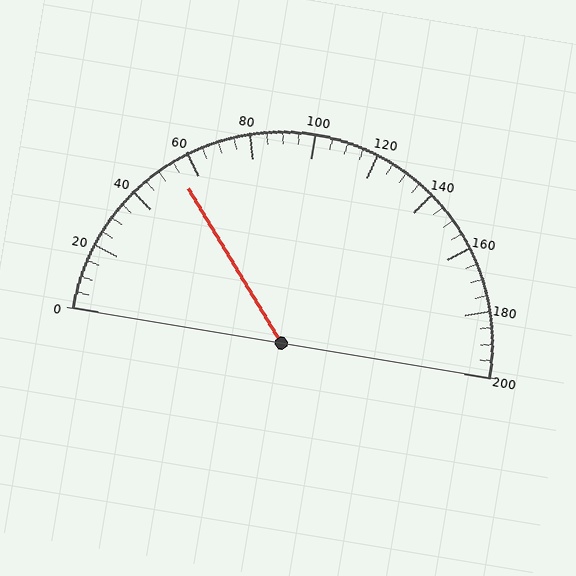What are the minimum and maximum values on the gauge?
The gauge ranges from 0 to 200.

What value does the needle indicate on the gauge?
The needle indicates approximately 55.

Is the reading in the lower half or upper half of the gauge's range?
The reading is in the lower half of the range (0 to 200).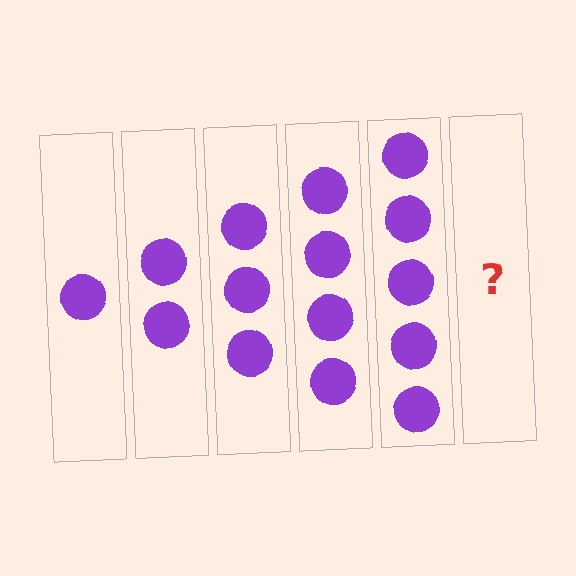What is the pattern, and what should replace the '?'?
The pattern is that each step adds one more circle. The '?' should be 6 circles.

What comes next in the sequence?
The next element should be 6 circles.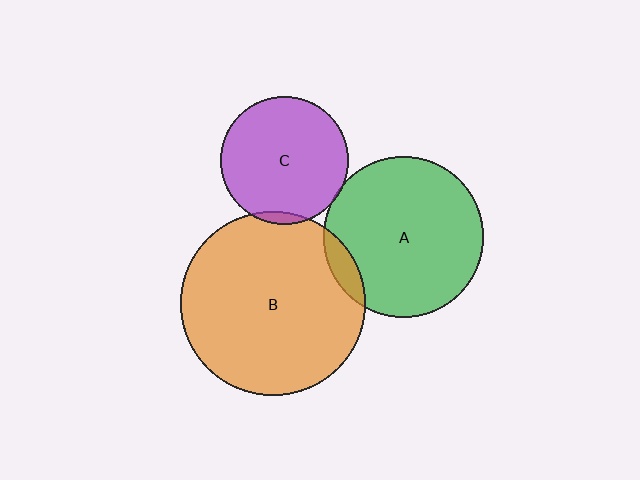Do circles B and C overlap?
Yes.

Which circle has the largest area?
Circle B (orange).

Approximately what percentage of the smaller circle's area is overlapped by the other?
Approximately 5%.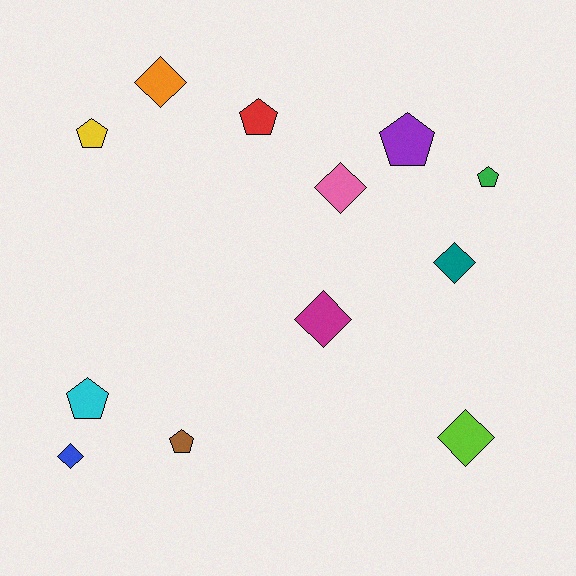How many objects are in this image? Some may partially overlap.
There are 12 objects.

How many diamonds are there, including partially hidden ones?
There are 6 diamonds.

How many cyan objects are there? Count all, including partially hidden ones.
There is 1 cyan object.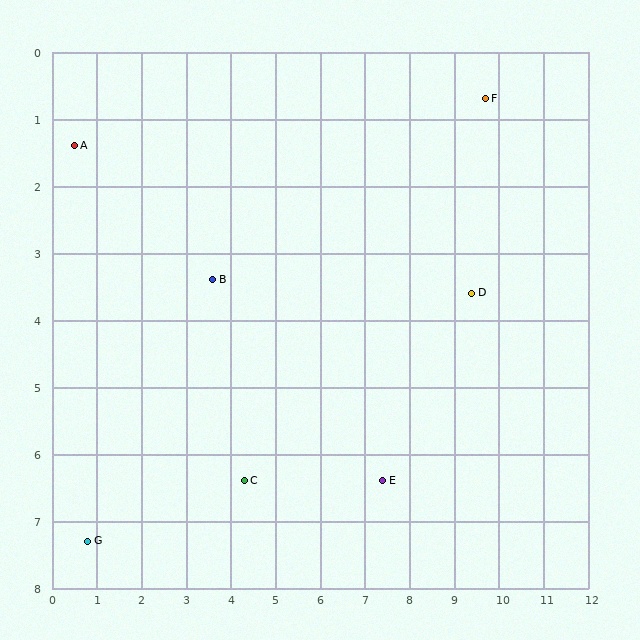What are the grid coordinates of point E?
Point E is at approximately (7.4, 6.4).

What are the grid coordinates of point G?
Point G is at approximately (0.8, 7.3).